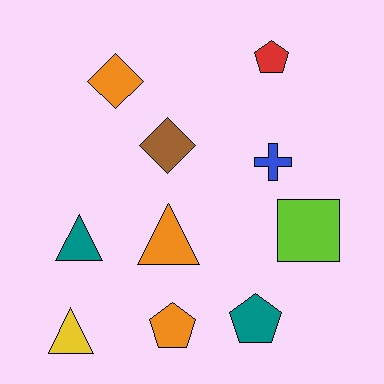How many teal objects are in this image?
There are 2 teal objects.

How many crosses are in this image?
There is 1 cross.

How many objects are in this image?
There are 10 objects.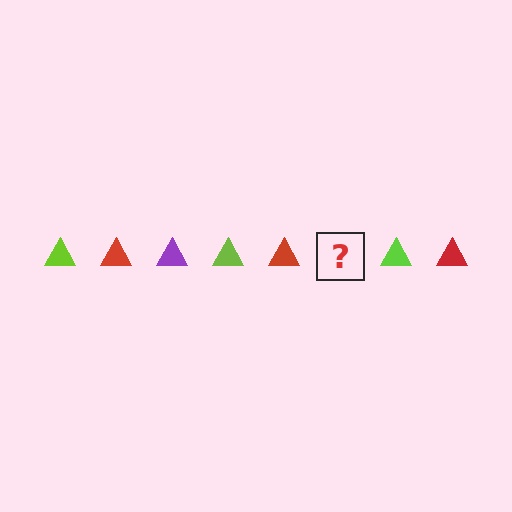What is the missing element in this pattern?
The missing element is a purple triangle.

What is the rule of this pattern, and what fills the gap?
The rule is that the pattern cycles through lime, red, purple triangles. The gap should be filled with a purple triangle.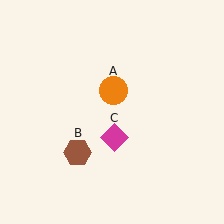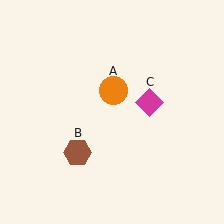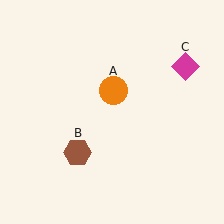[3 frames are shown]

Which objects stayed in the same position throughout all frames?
Orange circle (object A) and brown hexagon (object B) remained stationary.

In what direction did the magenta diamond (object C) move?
The magenta diamond (object C) moved up and to the right.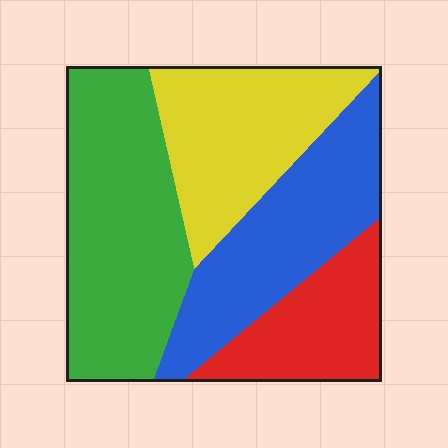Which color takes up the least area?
Red, at roughly 15%.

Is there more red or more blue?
Blue.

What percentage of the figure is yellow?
Yellow covers roughly 25% of the figure.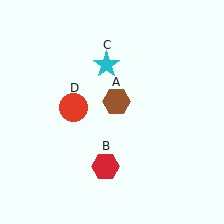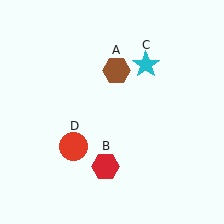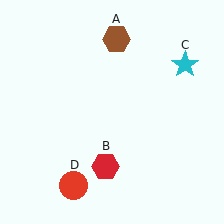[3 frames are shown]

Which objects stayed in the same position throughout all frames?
Red hexagon (object B) remained stationary.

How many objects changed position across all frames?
3 objects changed position: brown hexagon (object A), cyan star (object C), red circle (object D).